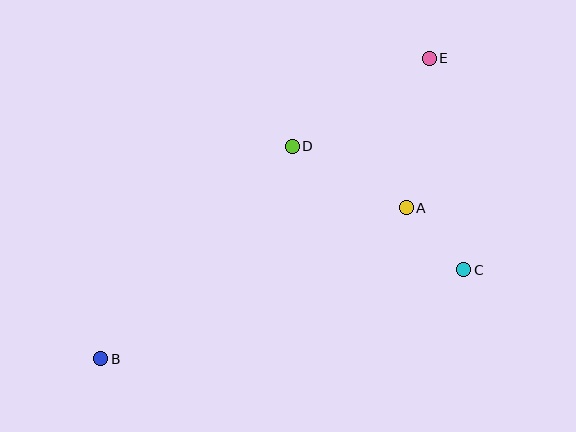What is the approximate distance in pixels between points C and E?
The distance between C and E is approximately 214 pixels.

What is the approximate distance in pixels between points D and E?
The distance between D and E is approximately 163 pixels.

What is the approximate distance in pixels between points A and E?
The distance between A and E is approximately 151 pixels.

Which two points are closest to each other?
Points A and C are closest to each other.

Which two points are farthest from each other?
Points B and E are farthest from each other.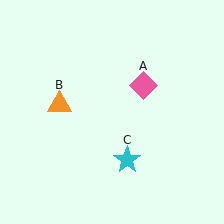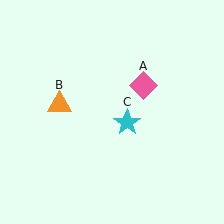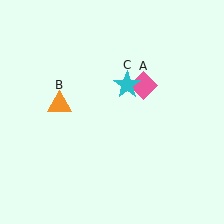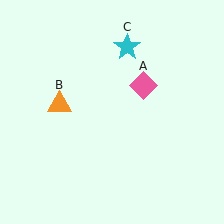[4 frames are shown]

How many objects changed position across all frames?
1 object changed position: cyan star (object C).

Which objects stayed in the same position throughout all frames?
Pink diamond (object A) and orange triangle (object B) remained stationary.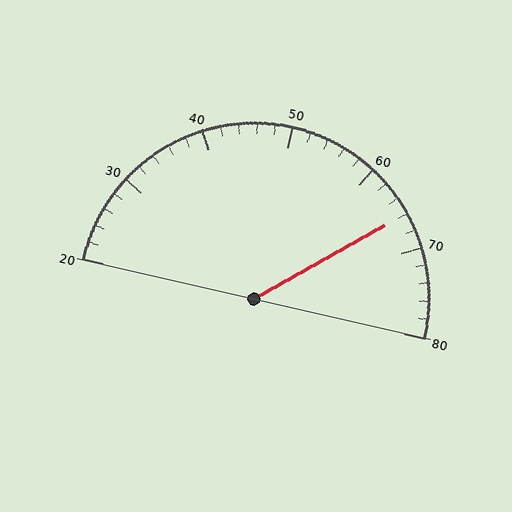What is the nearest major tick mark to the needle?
The nearest major tick mark is 70.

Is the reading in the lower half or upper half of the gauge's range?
The reading is in the upper half of the range (20 to 80).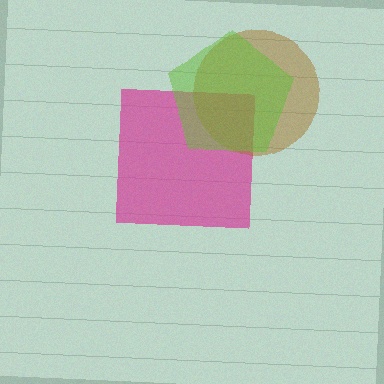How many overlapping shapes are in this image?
There are 3 overlapping shapes in the image.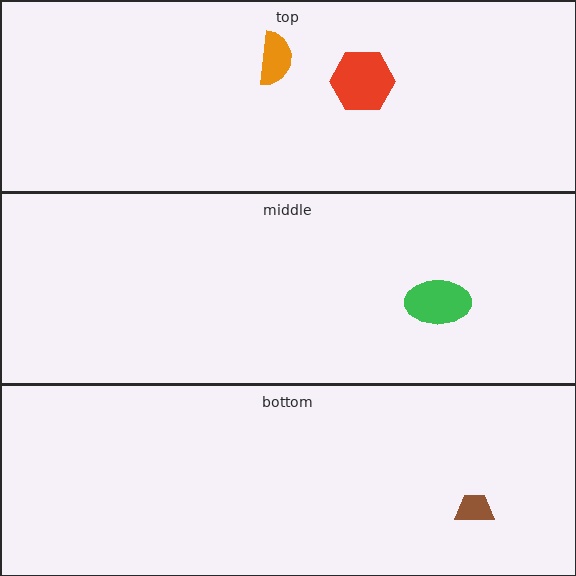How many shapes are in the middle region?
1.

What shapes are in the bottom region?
The brown trapezoid.